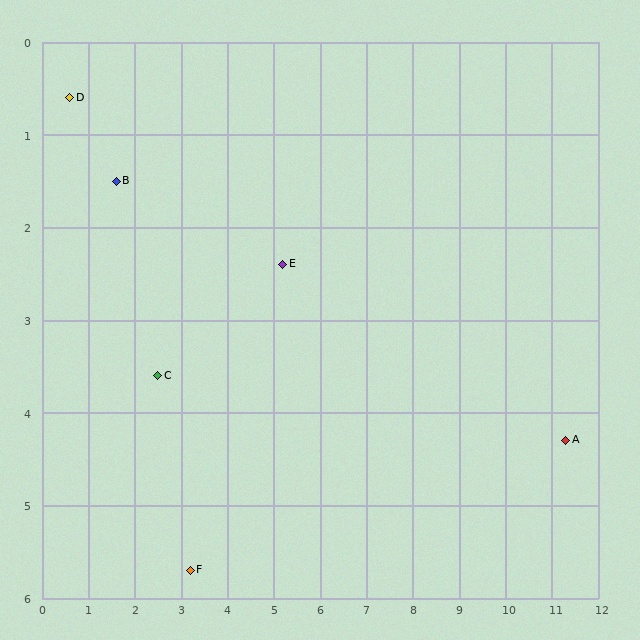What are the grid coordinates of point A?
Point A is at approximately (11.3, 4.3).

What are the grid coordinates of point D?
Point D is at approximately (0.6, 0.6).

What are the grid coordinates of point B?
Point B is at approximately (1.6, 1.5).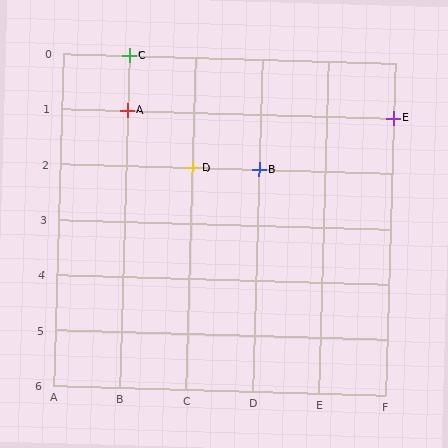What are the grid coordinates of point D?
Point D is at grid coordinates (C, 2).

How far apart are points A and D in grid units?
Points A and D are 1 column and 1 row apart (about 1.4 grid units diagonally).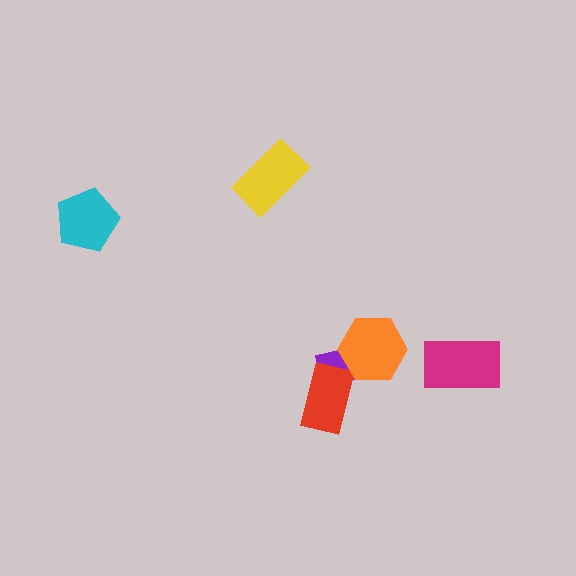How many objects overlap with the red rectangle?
1 object overlaps with the red rectangle.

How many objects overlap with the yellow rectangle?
0 objects overlap with the yellow rectangle.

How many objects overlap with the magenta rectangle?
0 objects overlap with the magenta rectangle.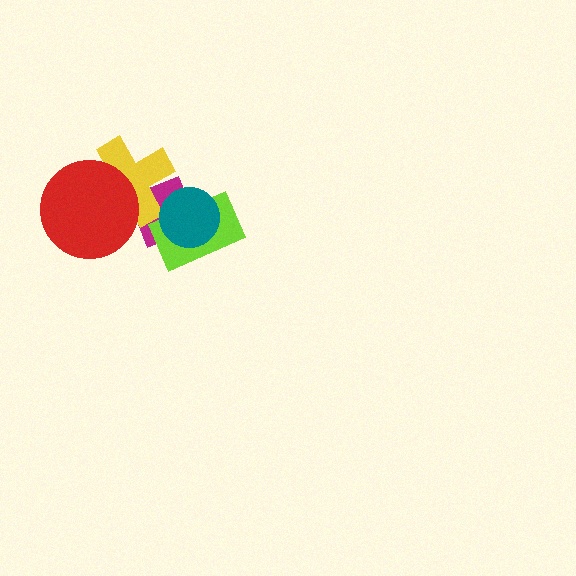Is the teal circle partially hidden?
No, no other shape covers it.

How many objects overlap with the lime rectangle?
2 objects overlap with the lime rectangle.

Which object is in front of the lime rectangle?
The teal circle is in front of the lime rectangle.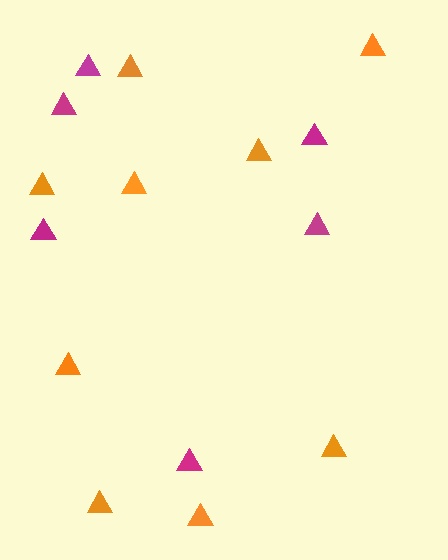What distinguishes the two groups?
There are 2 groups: one group of magenta triangles (6) and one group of orange triangles (9).